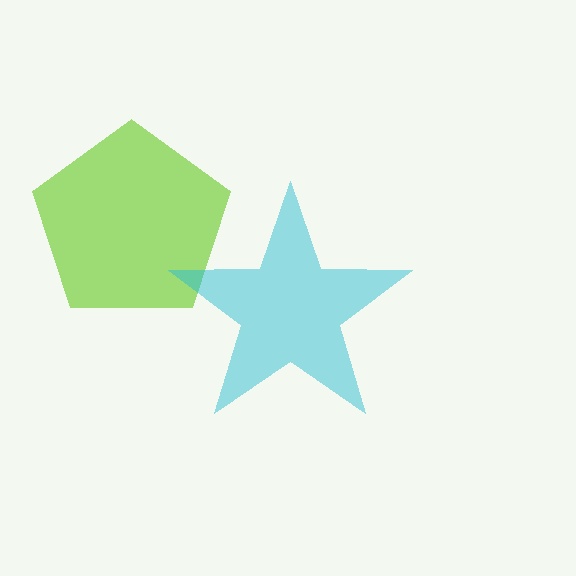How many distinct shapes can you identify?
There are 2 distinct shapes: a lime pentagon, a cyan star.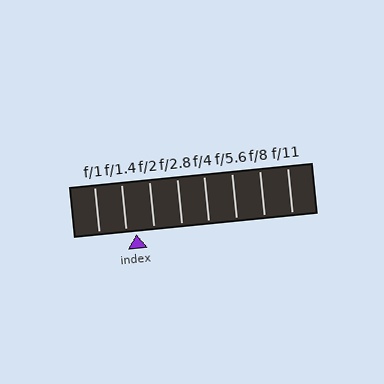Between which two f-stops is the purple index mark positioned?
The index mark is between f/1.4 and f/2.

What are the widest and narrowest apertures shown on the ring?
The widest aperture shown is f/1 and the narrowest is f/11.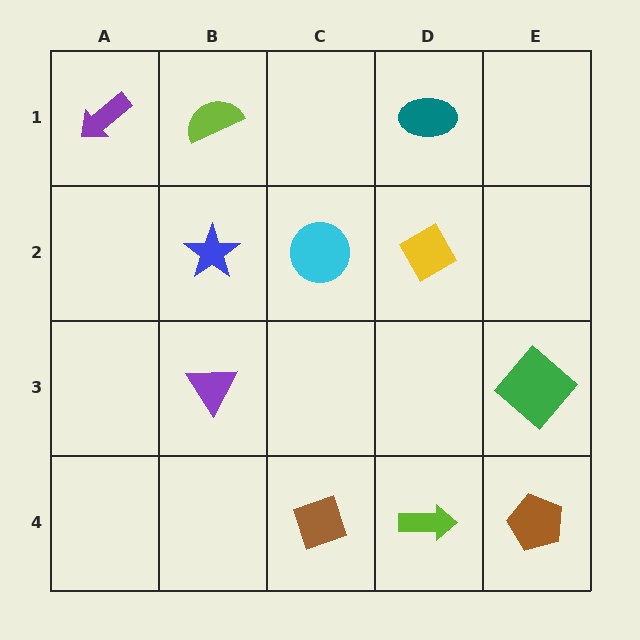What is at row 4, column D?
A lime arrow.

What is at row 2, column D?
A yellow diamond.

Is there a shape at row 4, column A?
No, that cell is empty.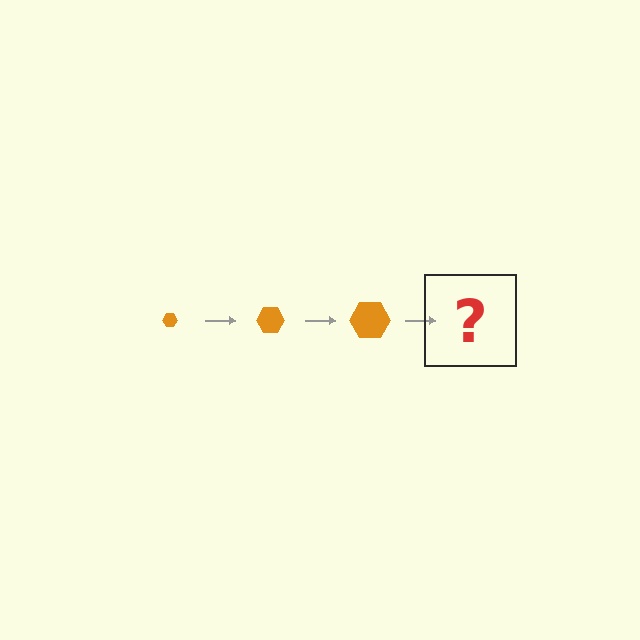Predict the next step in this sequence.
The next step is an orange hexagon, larger than the previous one.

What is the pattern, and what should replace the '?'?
The pattern is that the hexagon gets progressively larger each step. The '?' should be an orange hexagon, larger than the previous one.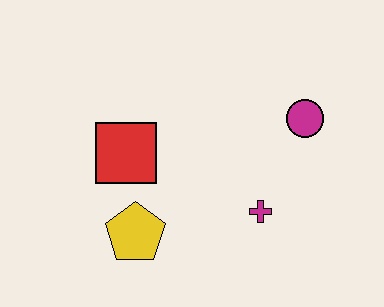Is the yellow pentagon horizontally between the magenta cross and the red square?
Yes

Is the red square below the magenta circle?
Yes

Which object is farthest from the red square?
The magenta circle is farthest from the red square.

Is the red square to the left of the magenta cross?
Yes